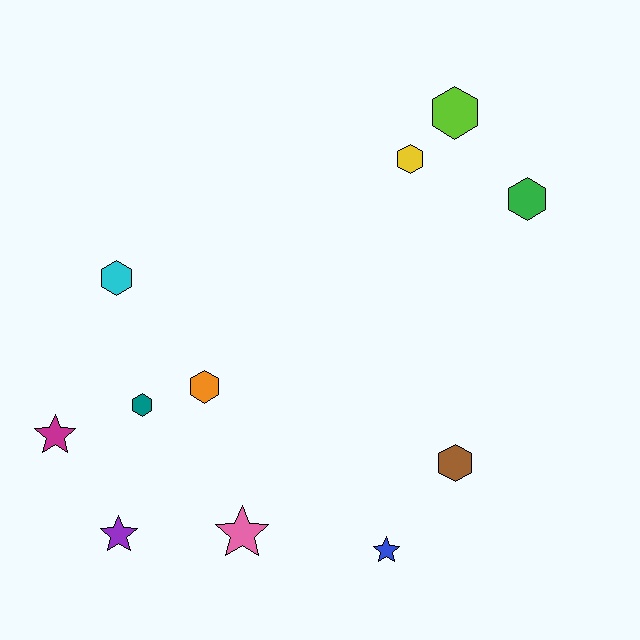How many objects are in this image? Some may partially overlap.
There are 11 objects.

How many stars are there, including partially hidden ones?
There are 4 stars.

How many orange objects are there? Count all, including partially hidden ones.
There is 1 orange object.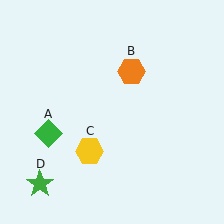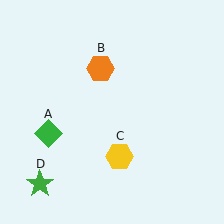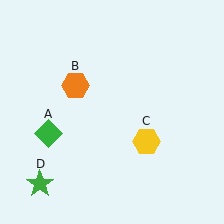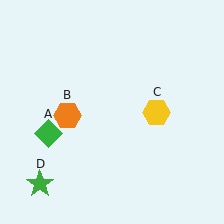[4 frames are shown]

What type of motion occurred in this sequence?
The orange hexagon (object B), yellow hexagon (object C) rotated counterclockwise around the center of the scene.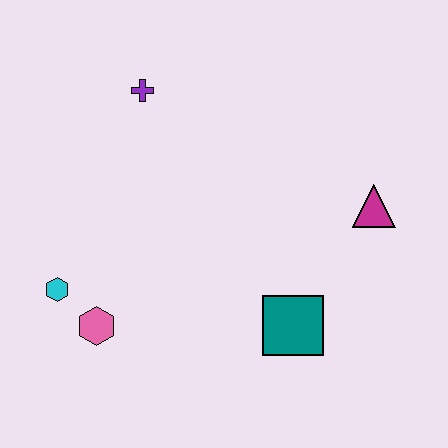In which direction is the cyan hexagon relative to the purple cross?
The cyan hexagon is below the purple cross.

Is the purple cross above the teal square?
Yes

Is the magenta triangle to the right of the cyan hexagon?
Yes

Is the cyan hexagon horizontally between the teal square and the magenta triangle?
No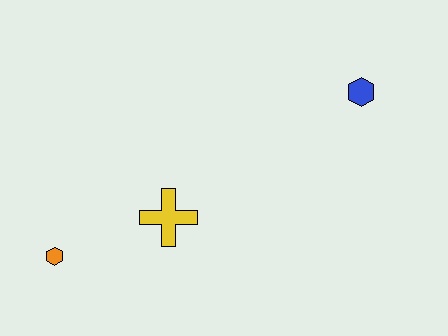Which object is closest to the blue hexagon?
The yellow cross is closest to the blue hexagon.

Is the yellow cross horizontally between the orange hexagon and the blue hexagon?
Yes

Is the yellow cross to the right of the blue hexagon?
No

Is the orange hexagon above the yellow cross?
No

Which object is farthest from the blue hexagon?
The orange hexagon is farthest from the blue hexagon.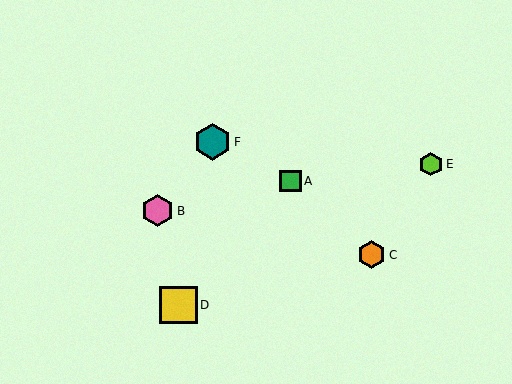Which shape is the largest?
The yellow square (labeled D) is the largest.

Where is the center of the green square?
The center of the green square is at (291, 181).